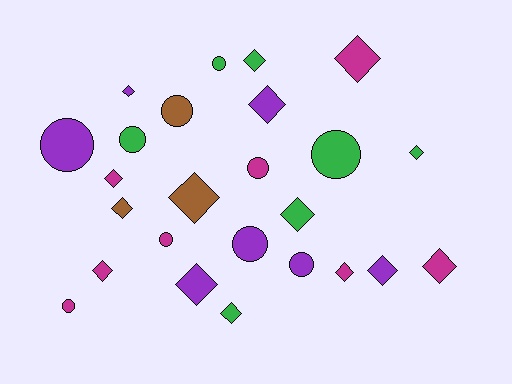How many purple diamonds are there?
There are 4 purple diamonds.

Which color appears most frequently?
Magenta, with 8 objects.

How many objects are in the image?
There are 25 objects.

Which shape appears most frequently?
Diamond, with 15 objects.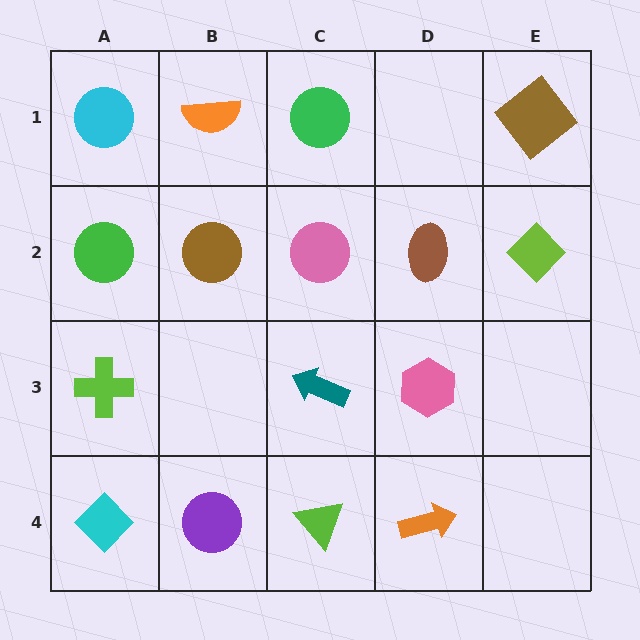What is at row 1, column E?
A brown diamond.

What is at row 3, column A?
A lime cross.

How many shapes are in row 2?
5 shapes.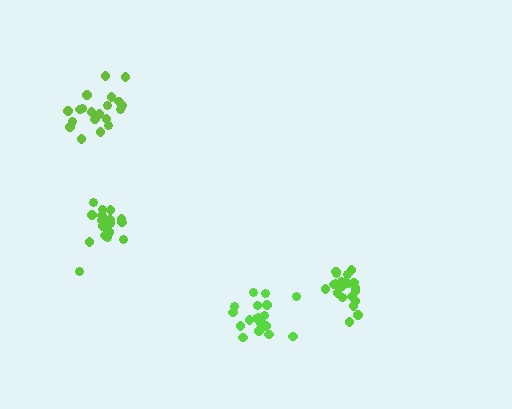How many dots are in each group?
Group 1: 19 dots, Group 2: 20 dots, Group 3: 19 dots, Group 4: 21 dots (79 total).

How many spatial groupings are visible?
There are 4 spatial groupings.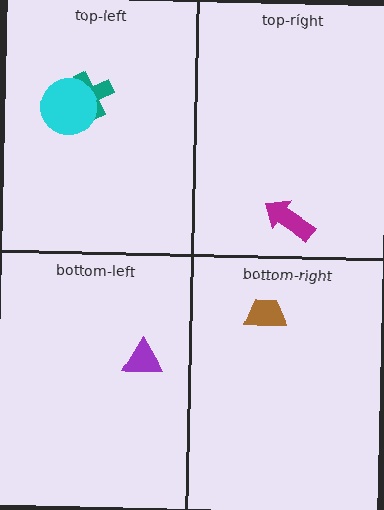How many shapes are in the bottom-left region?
1.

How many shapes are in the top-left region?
2.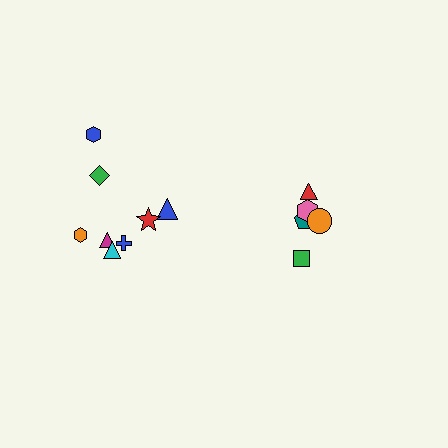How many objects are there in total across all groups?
There are 13 objects.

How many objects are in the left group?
There are 8 objects.